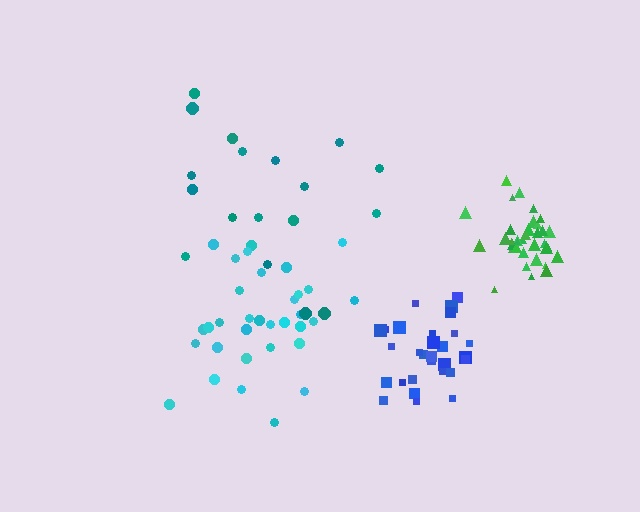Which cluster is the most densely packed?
Green.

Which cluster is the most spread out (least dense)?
Teal.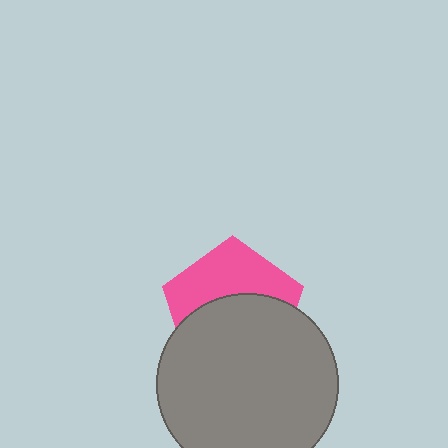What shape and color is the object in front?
The object in front is a gray circle.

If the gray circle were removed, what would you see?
You would see the complete pink pentagon.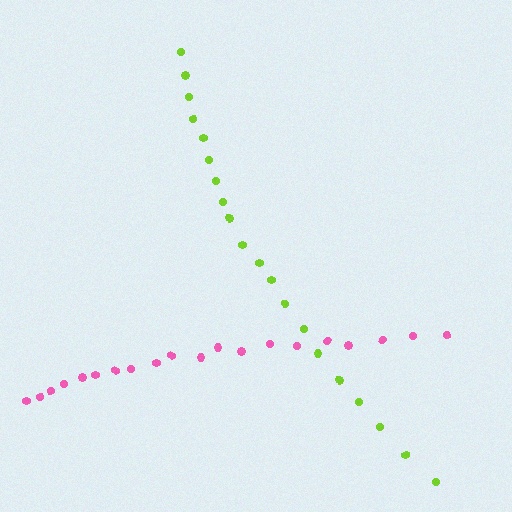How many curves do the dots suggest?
There are 2 distinct paths.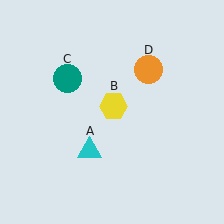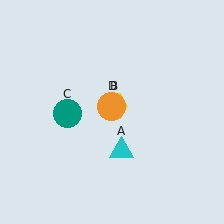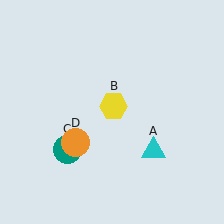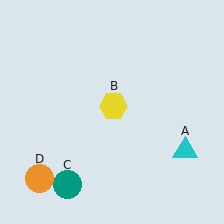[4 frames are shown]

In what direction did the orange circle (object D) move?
The orange circle (object D) moved down and to the left.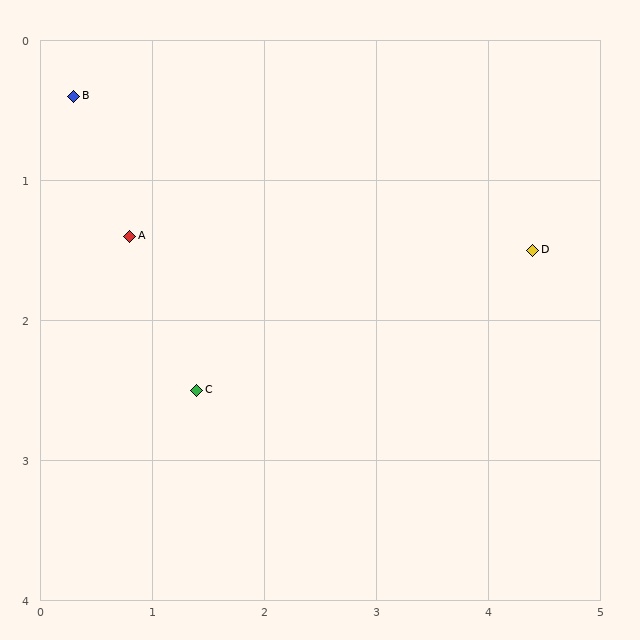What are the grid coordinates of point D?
Point D is at approximately (4.4, 1.5).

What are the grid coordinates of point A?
Point A is at approximately (0.8, 1.4).